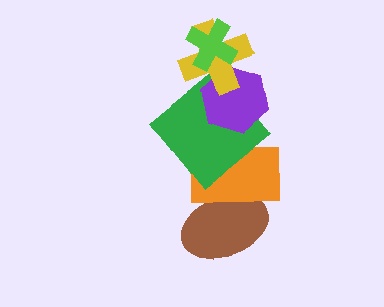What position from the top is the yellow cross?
The yellow cross is 2nd from the top.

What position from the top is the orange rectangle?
The orange rectangle is 5th from the top.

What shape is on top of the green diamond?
The purple hexagon is on top of the green diamond.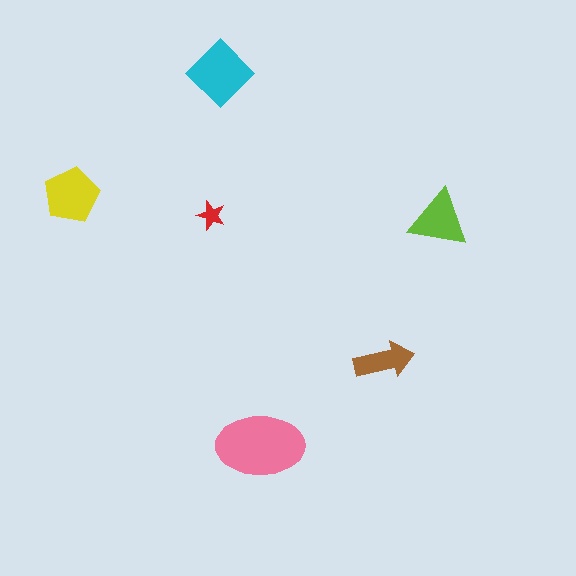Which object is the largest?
The pink ellipse.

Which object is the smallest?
The red star.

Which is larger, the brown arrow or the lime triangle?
The lime triangle.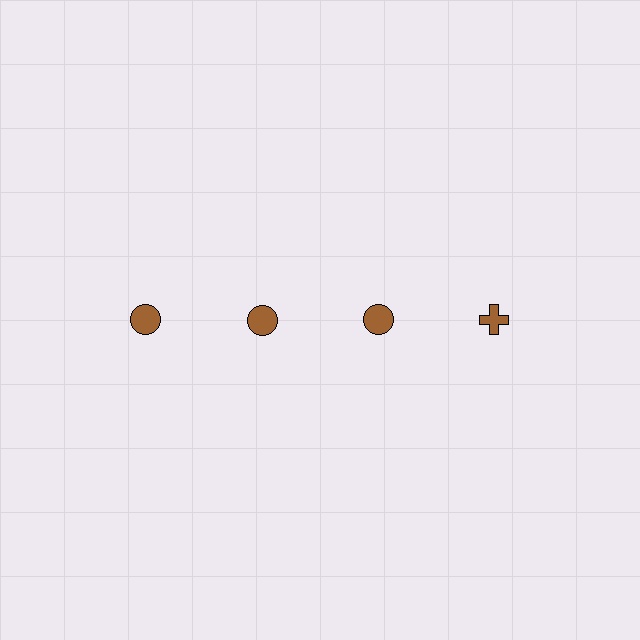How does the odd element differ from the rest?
It has a different shape: cross instead of circle.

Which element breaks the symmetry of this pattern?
The brown cross in the top row, second from right column breaks the symmetry. All other shapes are brown circles.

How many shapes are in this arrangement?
There are 4 shapes arranged in a grid pattern.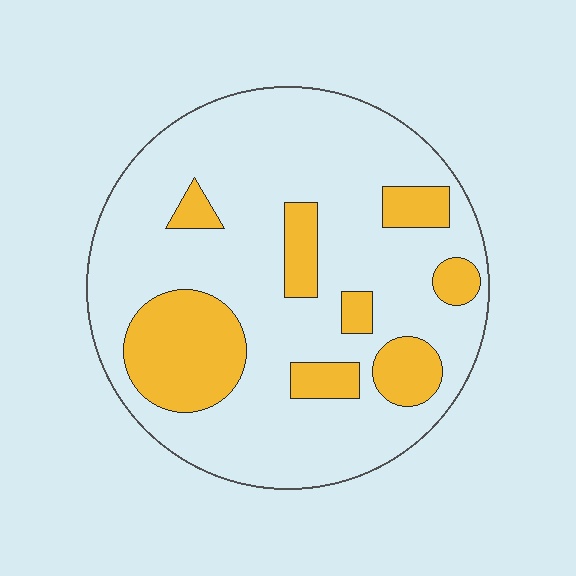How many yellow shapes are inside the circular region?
8.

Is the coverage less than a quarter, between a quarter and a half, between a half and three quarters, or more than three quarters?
Less than a quarter.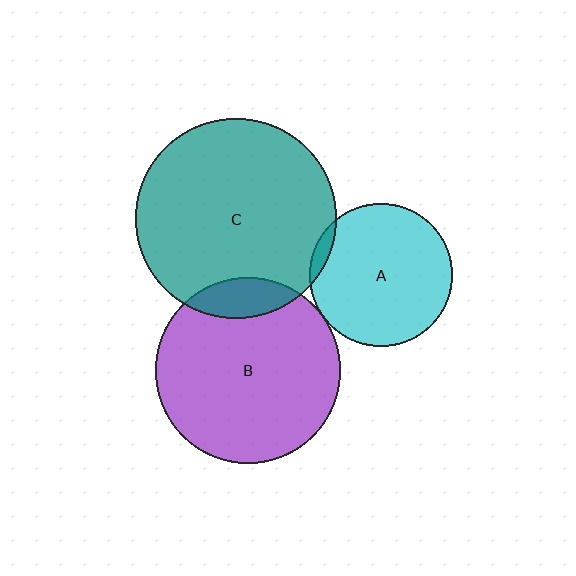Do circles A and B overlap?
Yes.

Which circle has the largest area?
Circle C (teal).